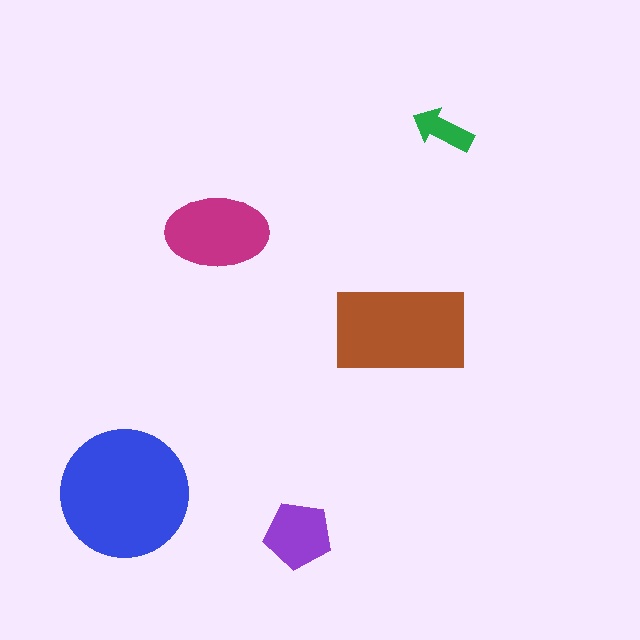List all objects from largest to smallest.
The blue circle, the brown rectangle, the magenta ellipse, the purple pentagon, the green arrow.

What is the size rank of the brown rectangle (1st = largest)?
2nd.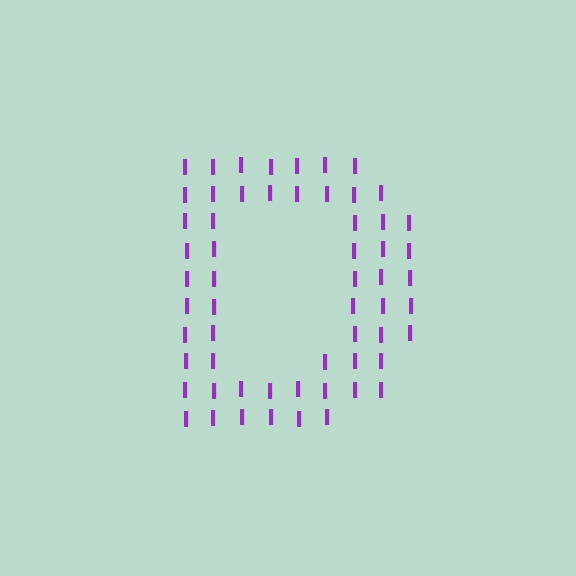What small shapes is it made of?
It is made of small letter I's.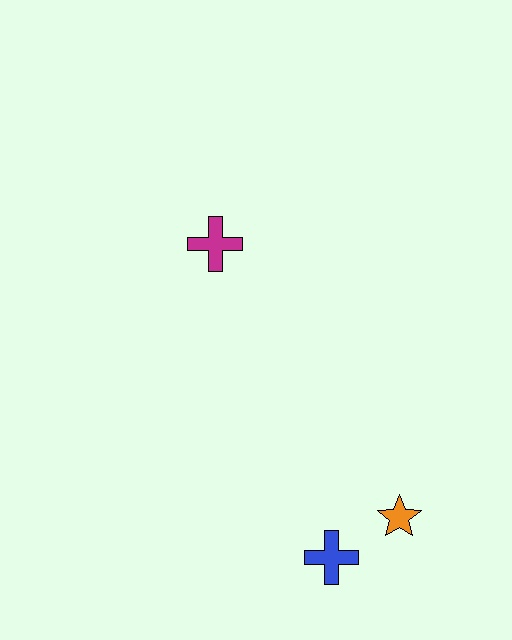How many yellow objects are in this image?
There are no yellow objects.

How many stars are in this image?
There is 1 star.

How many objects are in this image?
There are 3 objects.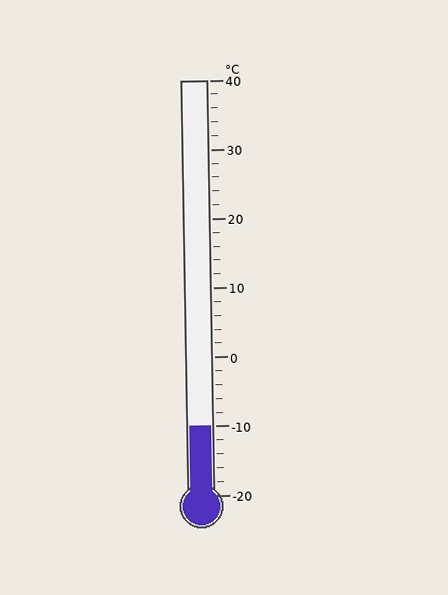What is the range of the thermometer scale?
The thermometer scale ranges from -20°C to 40°C.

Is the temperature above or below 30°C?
The temperature is below 30°C.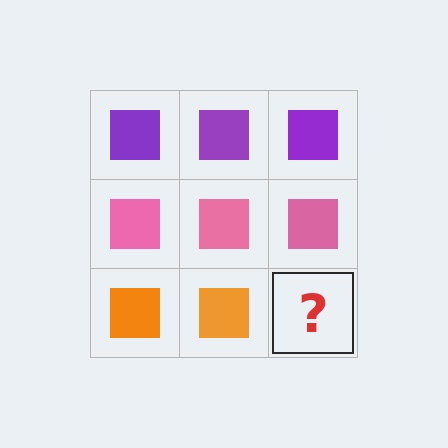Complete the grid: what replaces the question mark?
The question mark should be replaced with an orange square.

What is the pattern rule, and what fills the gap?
The rule is that each row has a consistent color. The gap should be filled with an orange square.